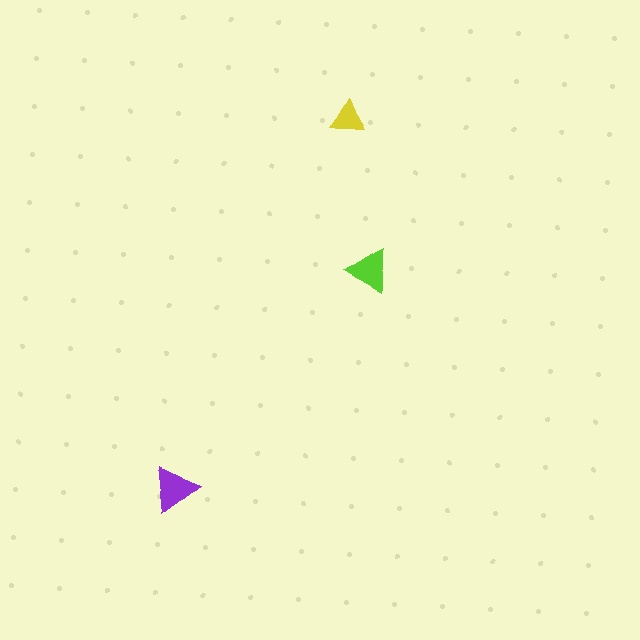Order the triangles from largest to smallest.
the purple one, the lime one, the yellow one.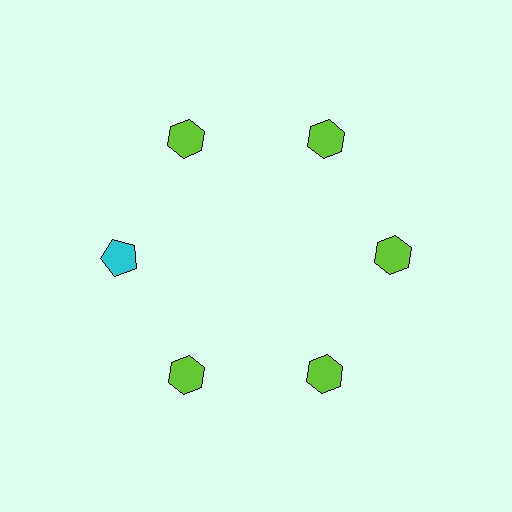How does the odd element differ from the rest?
It differs in both color (cyan instead of lime) and shape (pentagon instead of hexagon).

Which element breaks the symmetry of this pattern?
The cyan pentagon at roughly the 9 o'clock position breaks the symmetry. All other shapes are lime hexagons.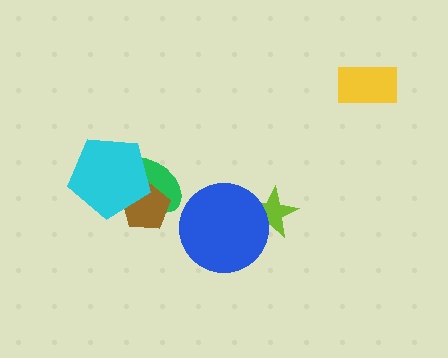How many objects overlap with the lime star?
1 object overlaps with the lime star.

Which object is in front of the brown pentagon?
The cyan pentagon is in front of the brown pentagon.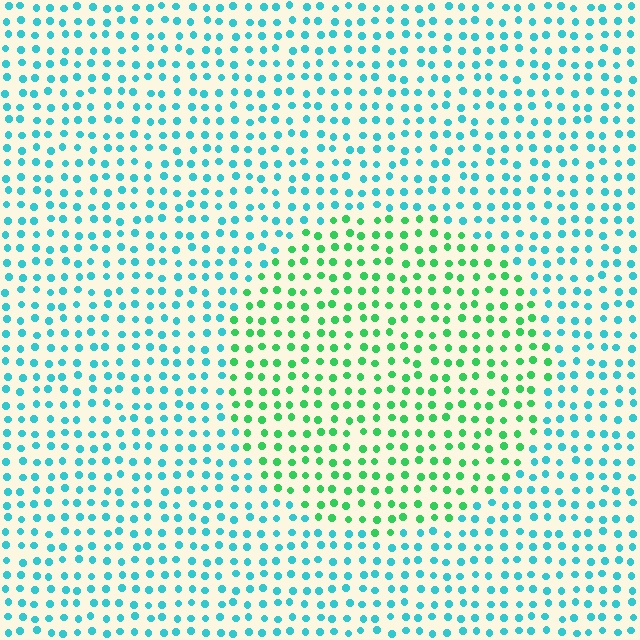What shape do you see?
I see a circle.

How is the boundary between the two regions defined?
The boundary is defined purely by a slight shift in hue (about 46 degrees). Spacing, size, and orientation are identical on both sides.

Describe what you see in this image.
The image is filled with small cyan elements in a uniform arrangement. A circle-shaped region is visible where the elements are tinted to a slightly different hue, forming a subtle color boundary.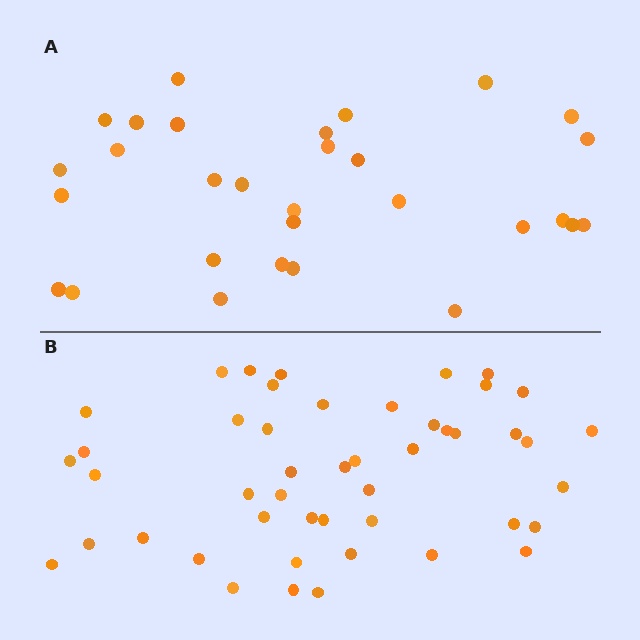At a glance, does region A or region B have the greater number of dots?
Region B (the bottom region) has more dots.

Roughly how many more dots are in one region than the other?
Region B has approximately 15 more dots than region A.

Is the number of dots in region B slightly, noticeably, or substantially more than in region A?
Region B has substantially more. The ratio is roughly 1.6 to 1.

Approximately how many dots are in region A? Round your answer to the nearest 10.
About 30 dots.